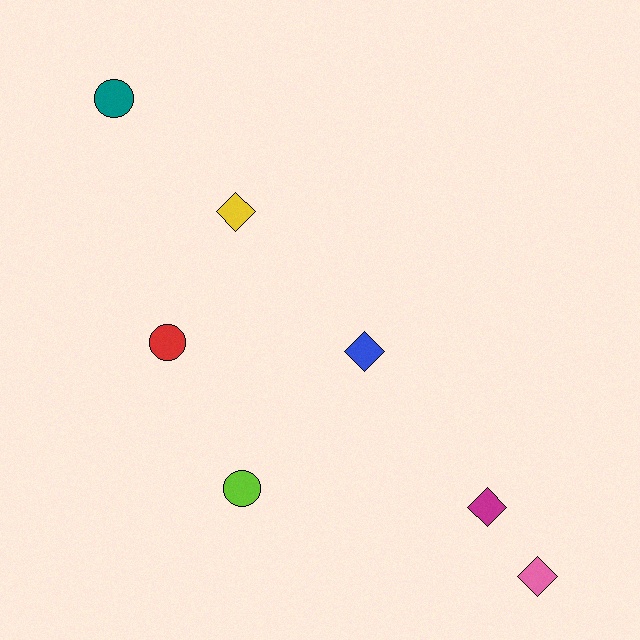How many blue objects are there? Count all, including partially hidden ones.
There is 1 blue object.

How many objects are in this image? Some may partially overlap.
There are 7 objects.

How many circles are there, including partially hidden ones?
There are 3 circles.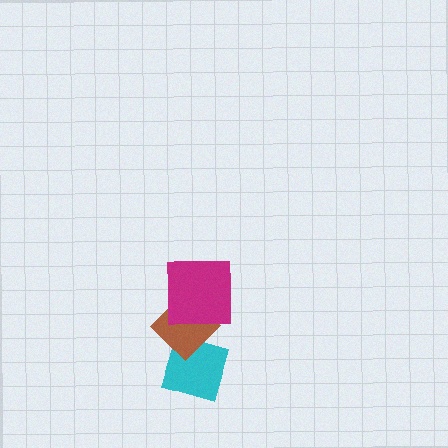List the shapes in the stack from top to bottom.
From top to bottom: the magenta square, the brown diamond, the cyan diamond.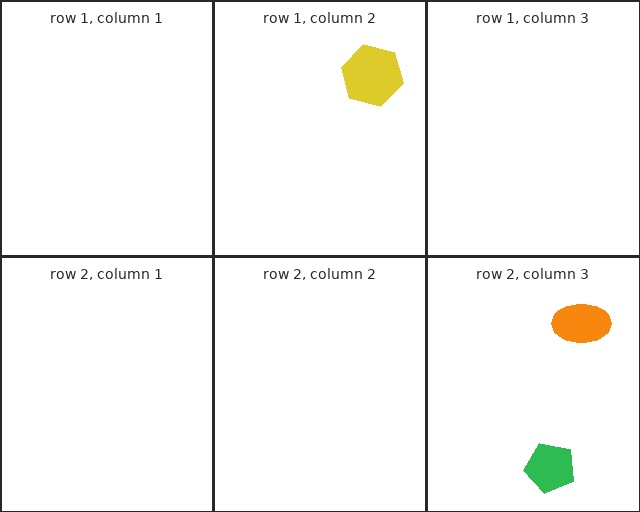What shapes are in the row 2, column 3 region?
The green pentagon, the orange ellipse.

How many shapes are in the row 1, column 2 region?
1.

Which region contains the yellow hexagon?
The row 1, column 2 region.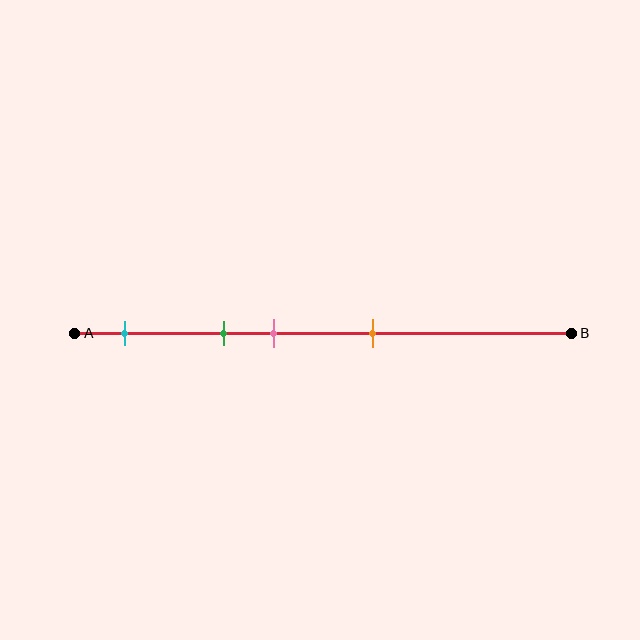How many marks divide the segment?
There are 4 marks dividing the segment.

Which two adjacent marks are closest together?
The green and pink marks are the closest adjacent pair.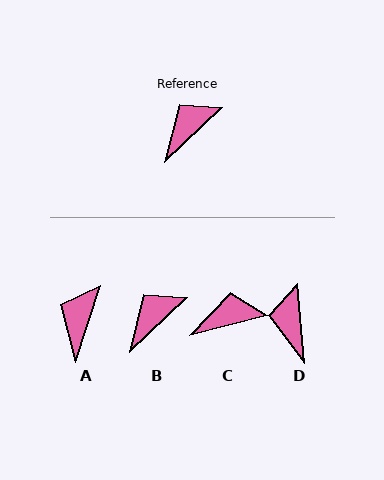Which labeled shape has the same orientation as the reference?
B.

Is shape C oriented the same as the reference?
No, it is off by about 29 degrees.